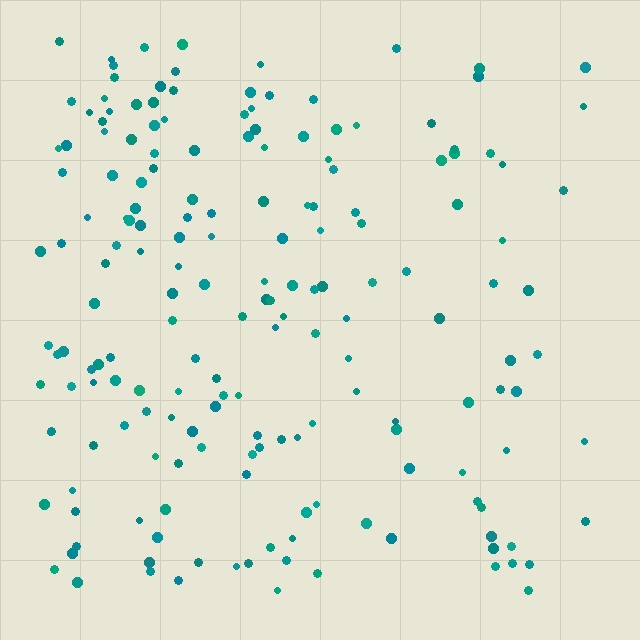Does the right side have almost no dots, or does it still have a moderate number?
Still a moderate number, just noticeably fewer than the left.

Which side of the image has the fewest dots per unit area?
The right.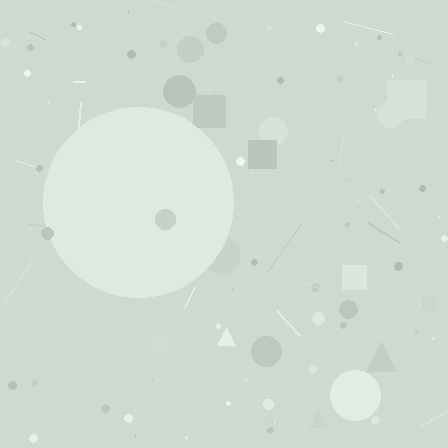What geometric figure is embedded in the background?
A circle is embedded in the background.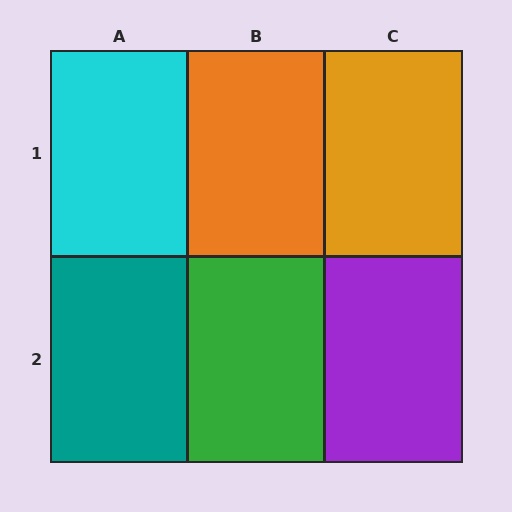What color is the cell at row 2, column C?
Purple.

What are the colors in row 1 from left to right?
Cyan, orange, orange.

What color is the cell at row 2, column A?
Teal.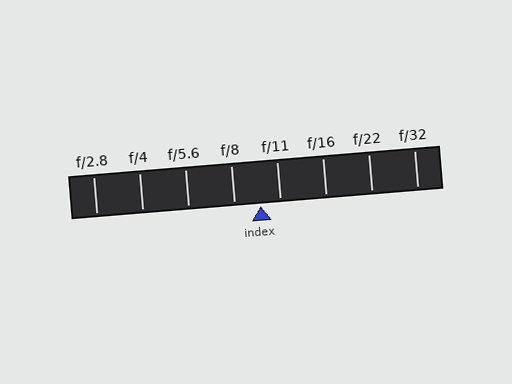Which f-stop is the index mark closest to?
The index mark is closest to f/11.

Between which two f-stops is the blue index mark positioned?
The index mark is between f/8 and f/11.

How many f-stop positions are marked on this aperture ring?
There are 8 f-stop positions marked.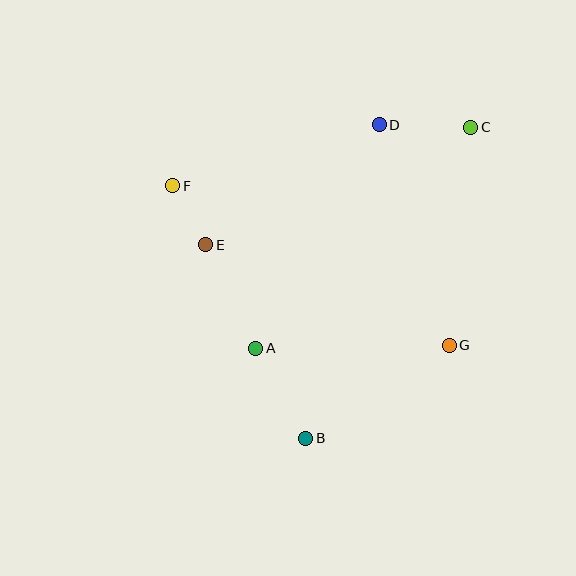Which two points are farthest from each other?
Points B and C are farthest from each other.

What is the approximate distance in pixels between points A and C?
The distance between A and C is approximately 308 pixels.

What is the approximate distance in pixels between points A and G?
The distance between A and G is approximately 193 pixels.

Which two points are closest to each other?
Points E and F are closest to each other.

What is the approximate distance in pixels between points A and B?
The distance between A and B is approximately 103 pixels.